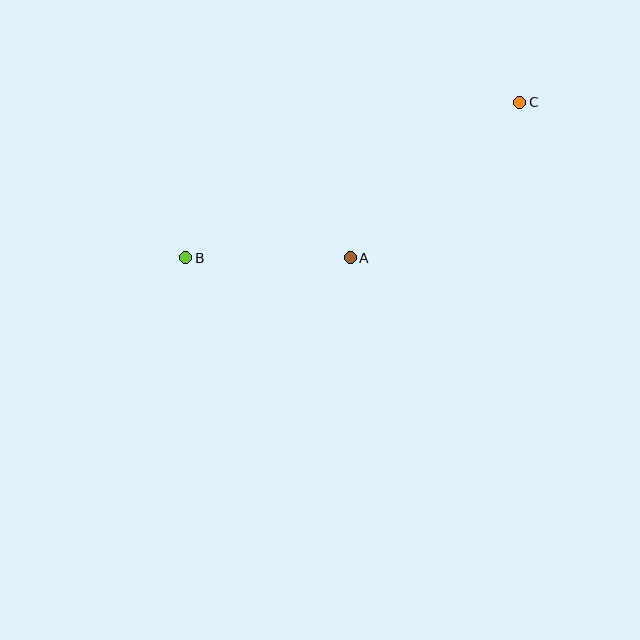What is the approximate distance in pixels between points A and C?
The distance between A and C is approximately 230 pixels.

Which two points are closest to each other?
Points A and B are closest to each other.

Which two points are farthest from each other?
Points B and C are farthest from each other.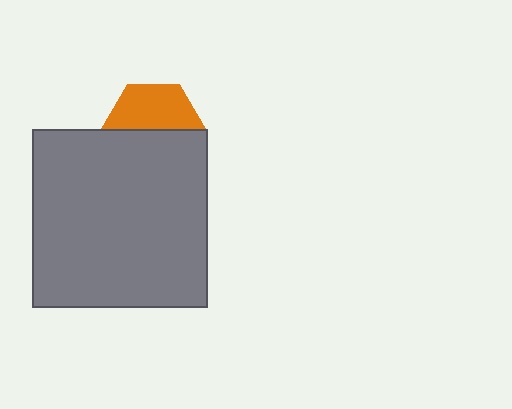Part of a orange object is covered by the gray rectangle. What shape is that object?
It is a hexagon.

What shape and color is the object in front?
The object in front is a gray rectangle.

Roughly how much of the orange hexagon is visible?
About half of it is visible (roughly 49%).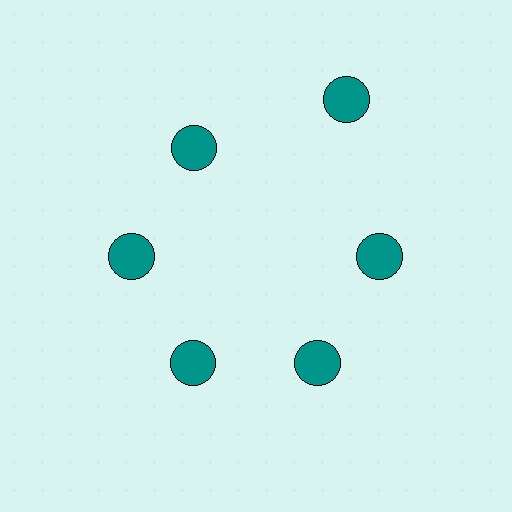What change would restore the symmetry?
The symmetry would be restored by moving it inward, back onto the ring so that all 6 circles sit at equal angles and equal distance from the center.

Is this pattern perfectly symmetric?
No. The 6 teal circles are arranged in a ring, but one element near the 1 o'clock position is pushed outward from the center, breaking the 6-fold rotational symmetry.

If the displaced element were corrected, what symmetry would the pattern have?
It would have 6-fold rotational symmetry — the pattern would map onto itself every 60 degrees.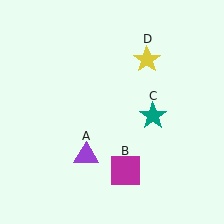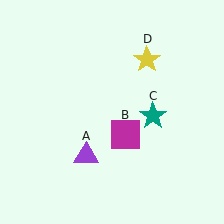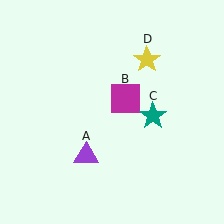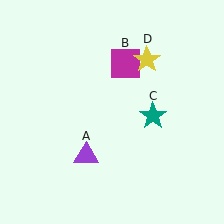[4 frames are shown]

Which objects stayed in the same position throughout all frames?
Purple triangle (object A) and teal star (object C) and yellow star (object D) remained stationary.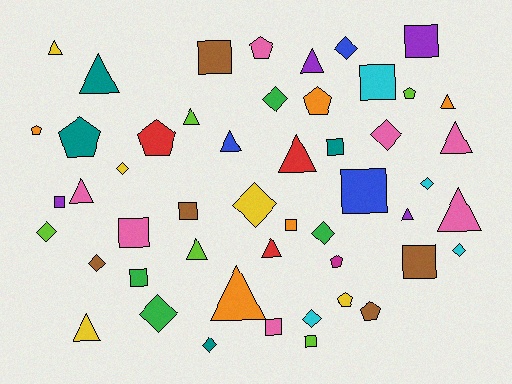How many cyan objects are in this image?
There are 4 cyan objects.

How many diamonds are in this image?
There are 13 diamonds.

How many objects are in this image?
There are 50 objects.